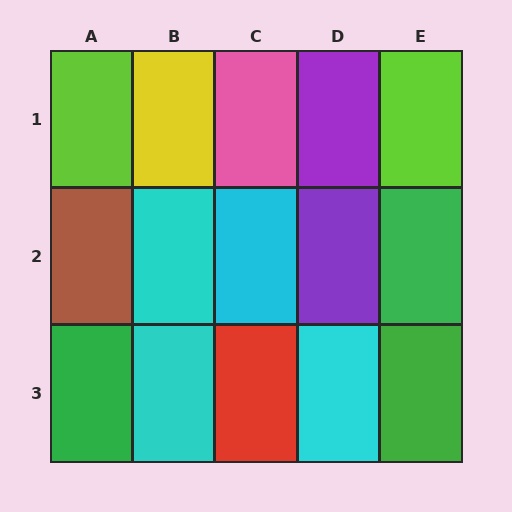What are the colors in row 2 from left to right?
Brown, cyan, cyan, purple, green.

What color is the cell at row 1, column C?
Pink.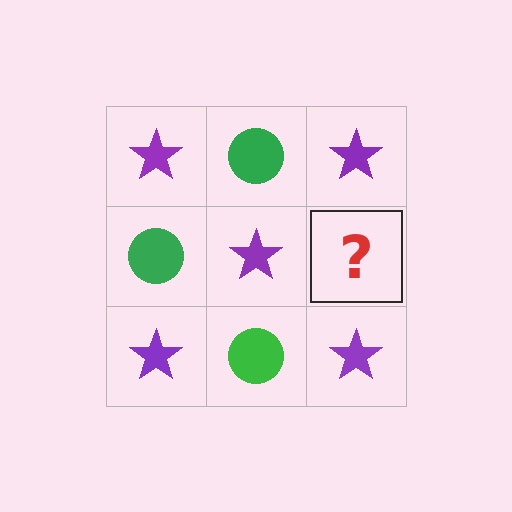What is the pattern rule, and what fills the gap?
The rule is that it alternates purple star and green circle in a checkerboard pattern. The gap should be filled with a green circle.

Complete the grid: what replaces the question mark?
The question mark should be replaced with a green circle.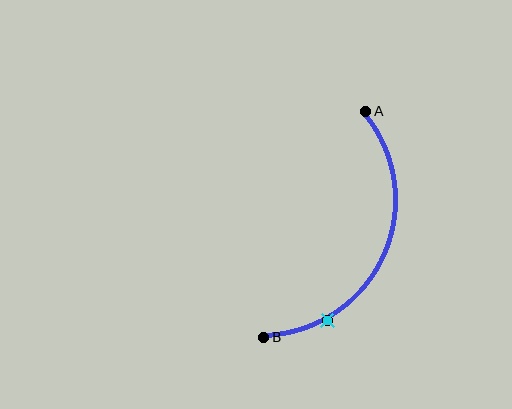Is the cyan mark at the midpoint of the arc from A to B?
No. The cyan mark lies on the arc but is closer to endpoint B. The arc midpoint would be at the point on the curve equidistant along the arc from both A and B.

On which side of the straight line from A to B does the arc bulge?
The arc bulges to the right of the straight line connecting A and B.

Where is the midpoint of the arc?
The arc midpoint is the point on the curve farthest from the straight line joining A and B. It sits to the right of that line.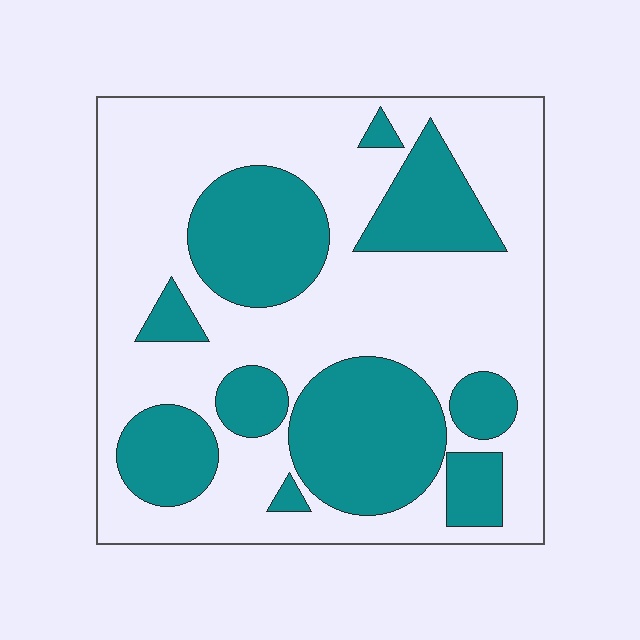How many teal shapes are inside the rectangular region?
10.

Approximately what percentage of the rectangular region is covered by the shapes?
Approximately 35%.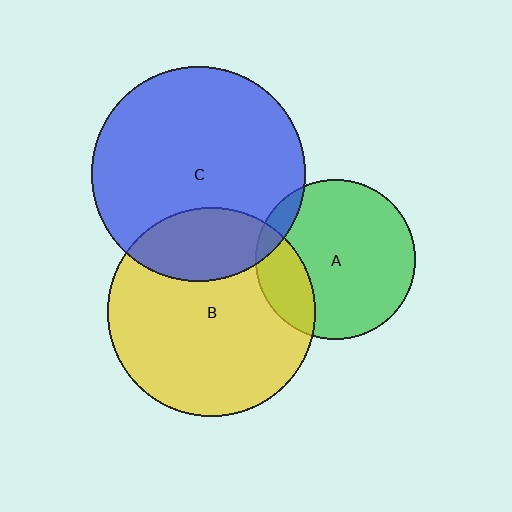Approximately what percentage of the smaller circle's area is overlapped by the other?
Approximately 20%.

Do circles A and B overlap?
Yes.